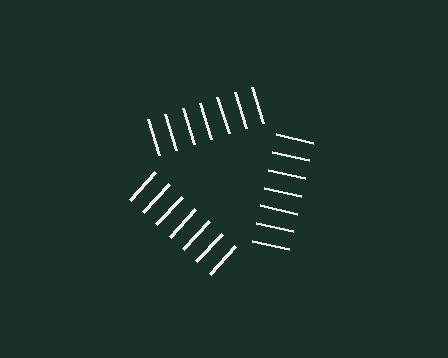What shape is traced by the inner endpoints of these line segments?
An illusory triangle — the line segments terminate on its edges but no continuous stroke is drawn.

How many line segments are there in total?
21 — 7 along each of the 3 edges.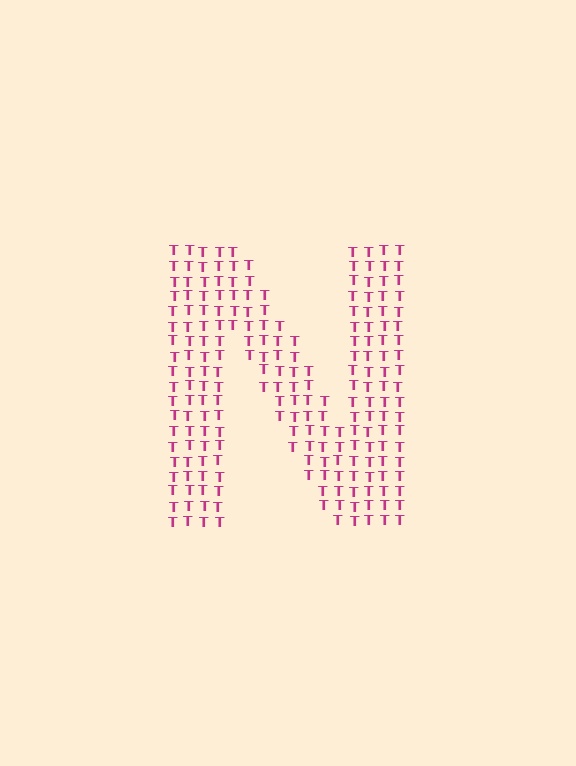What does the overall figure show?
The overall figure shows the letter N.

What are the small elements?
The small elements are letter T's.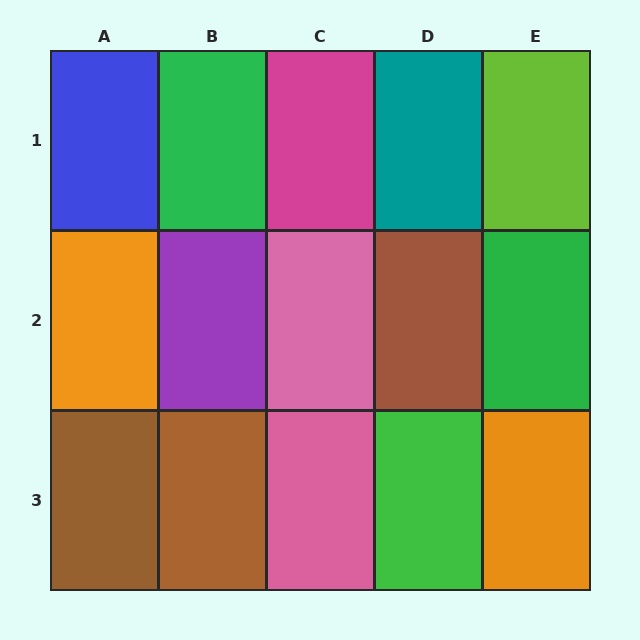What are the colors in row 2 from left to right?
Orange, purple, pink, brown, green.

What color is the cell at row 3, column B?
Brown.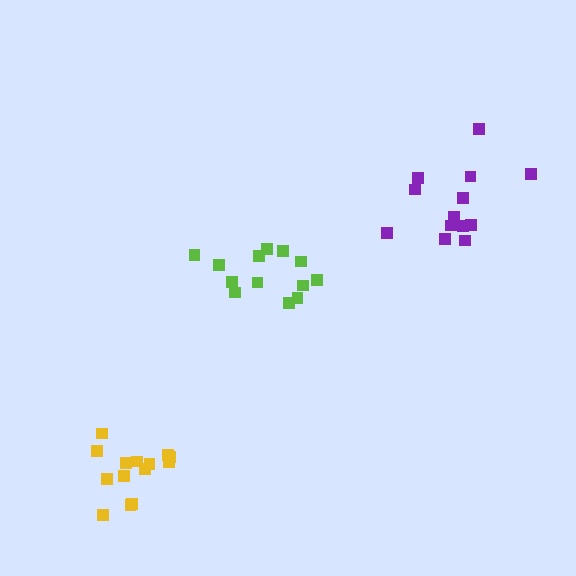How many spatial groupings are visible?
There are 3 spatial groupings.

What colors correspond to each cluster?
The clusters are colored: lime, yellow, purple.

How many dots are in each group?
Group 1: 13 dots, Group 2: 14 dots, Group 3: 13 dots (40 total).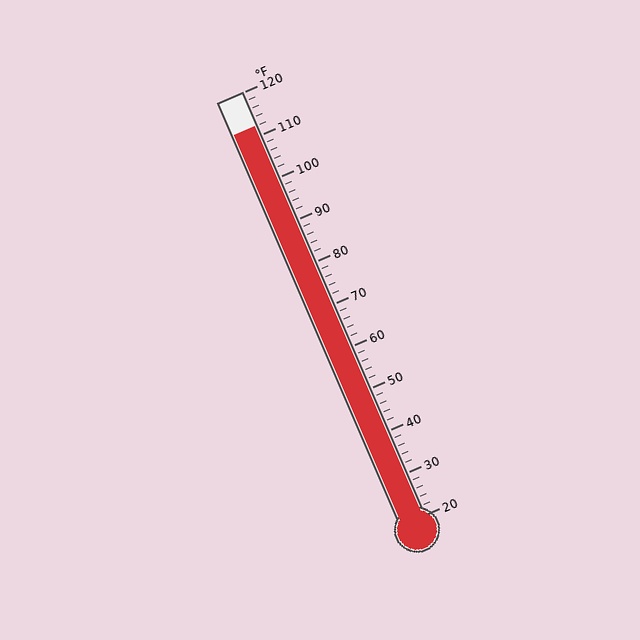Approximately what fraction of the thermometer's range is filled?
The thermometer is filled to approximately 90% of its range.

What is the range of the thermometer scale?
The thermometer scale ranges from 20°F to 120°F.